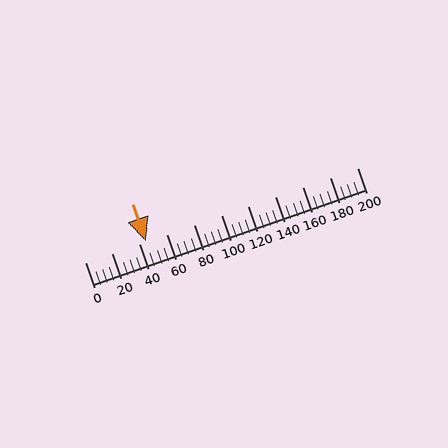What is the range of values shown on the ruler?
The ruler shows values from 0 to 200.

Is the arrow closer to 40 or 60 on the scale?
The arrow is closer to 40.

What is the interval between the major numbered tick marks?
The major tick marks are spaced 20 units apart.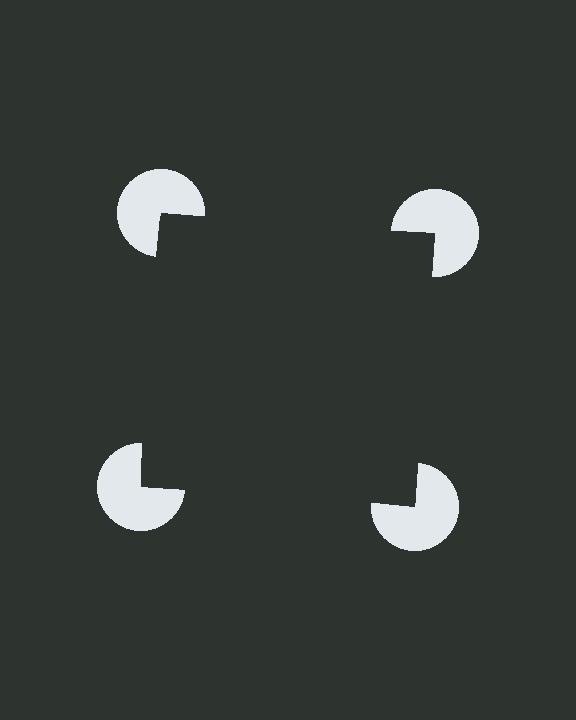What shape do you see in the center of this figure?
An illusory square — its edges are inferred from the aligned wedge cuts in the pac-man discs, not physically drawn.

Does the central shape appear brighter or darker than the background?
It typically appears slightly darker than the background, even though no actual brightness change is drawn.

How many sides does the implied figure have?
4 sides.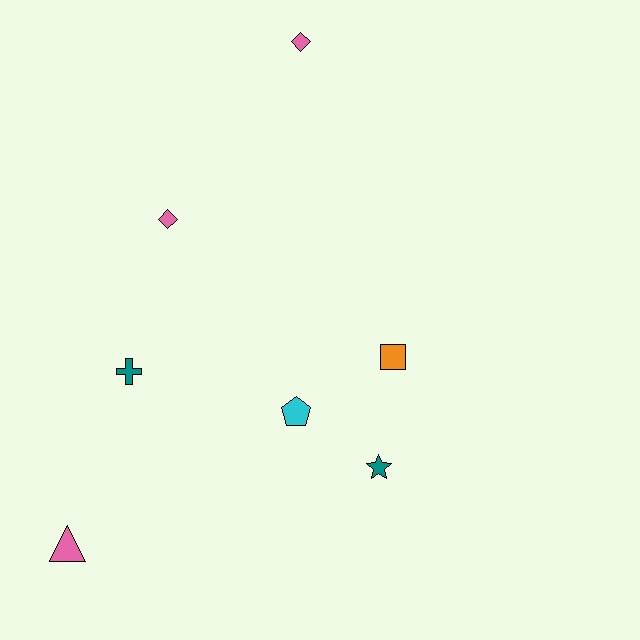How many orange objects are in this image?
There is 1 orange object.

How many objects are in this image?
There are 7 objects.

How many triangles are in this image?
There is 1 triangle.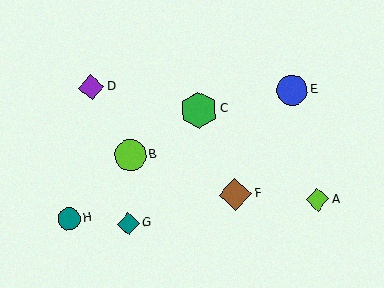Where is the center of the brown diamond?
The center of the brown diamond is at (236, 194).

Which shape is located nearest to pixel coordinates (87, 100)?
The purple diamond (labeled D) at (91, 87) is nearest to that location.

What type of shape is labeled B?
Shape B is a lime circle.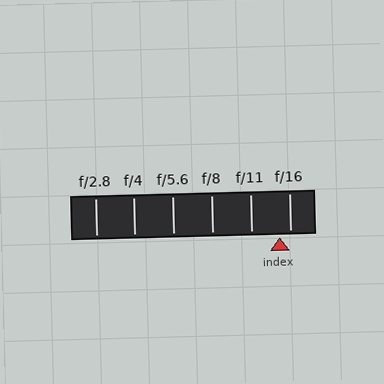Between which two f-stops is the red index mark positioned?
The index mark is between f/11 and f/16.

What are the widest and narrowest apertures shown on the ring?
The widest aperture shown is f/2.8 and the narrowest is f/16.